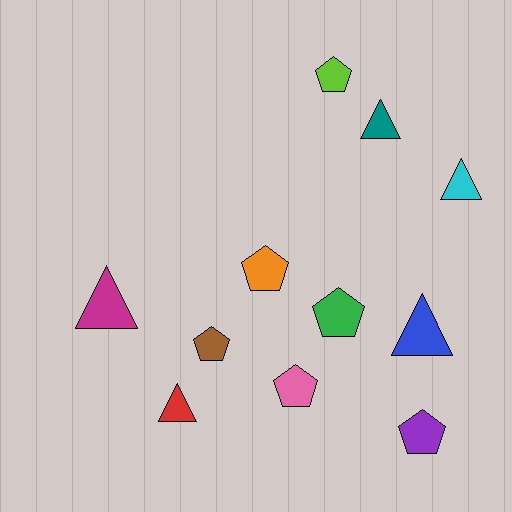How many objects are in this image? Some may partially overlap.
There are 11 objects.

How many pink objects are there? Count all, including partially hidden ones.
There is 1 pink object.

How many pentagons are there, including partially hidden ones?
There are 6 pentagons.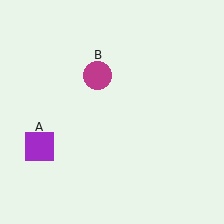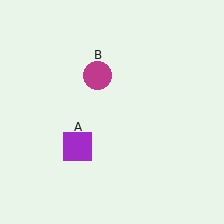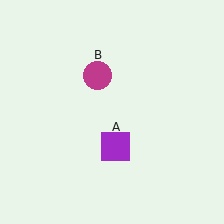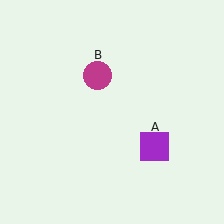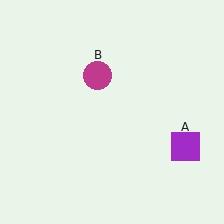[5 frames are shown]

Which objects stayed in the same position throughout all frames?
Magenta circle (object B) remained stationary.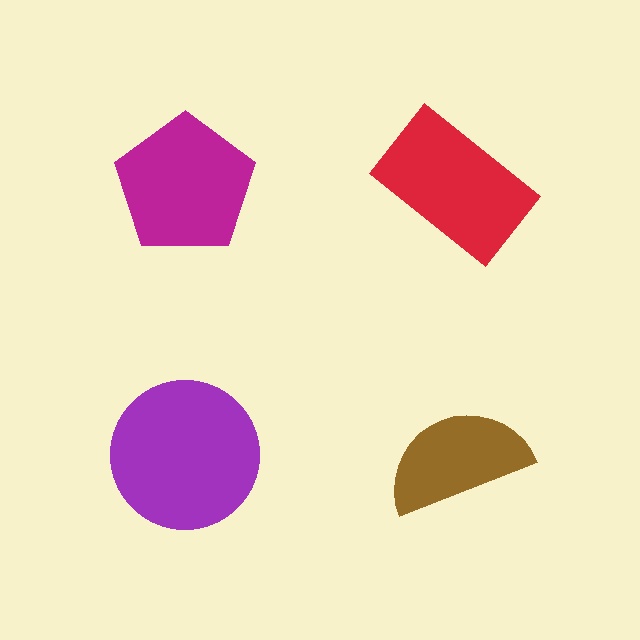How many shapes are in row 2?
2 shapes.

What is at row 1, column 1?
A magenta pentagon.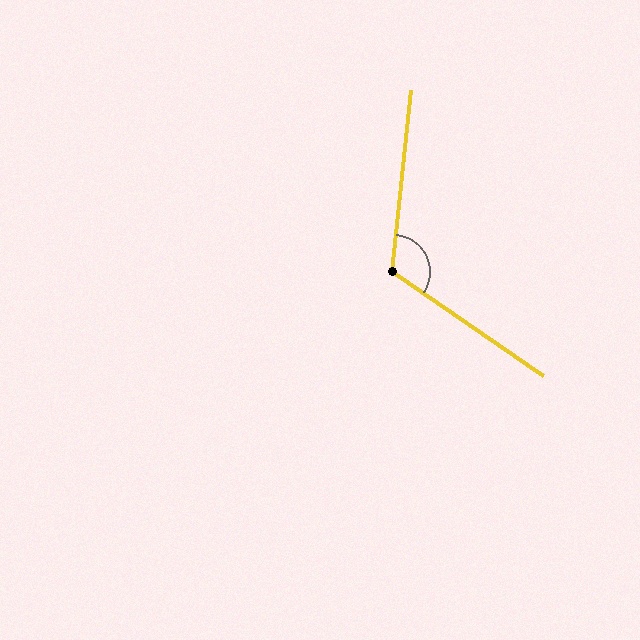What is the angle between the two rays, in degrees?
Approximately 119 degrees.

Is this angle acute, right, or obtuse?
It is obtuse.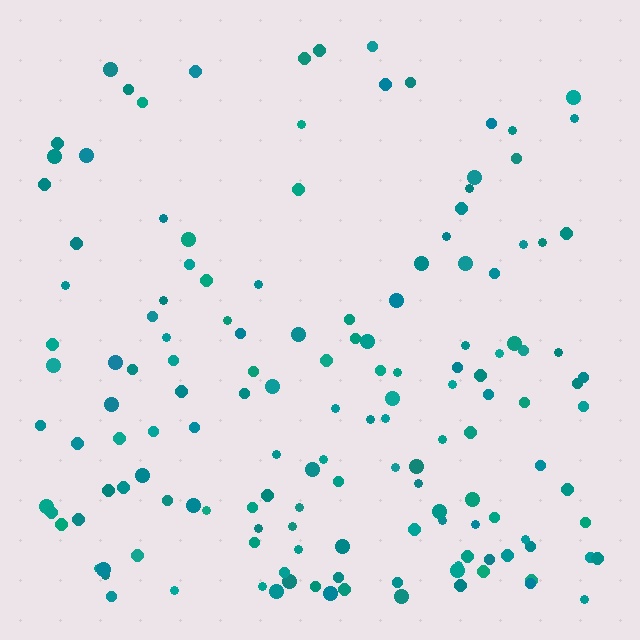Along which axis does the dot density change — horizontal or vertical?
Vertical.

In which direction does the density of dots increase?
From top to bottom, with the bottom side densest.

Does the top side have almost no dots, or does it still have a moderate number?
Still a moderate number, just noticeably fewer than the bottom.